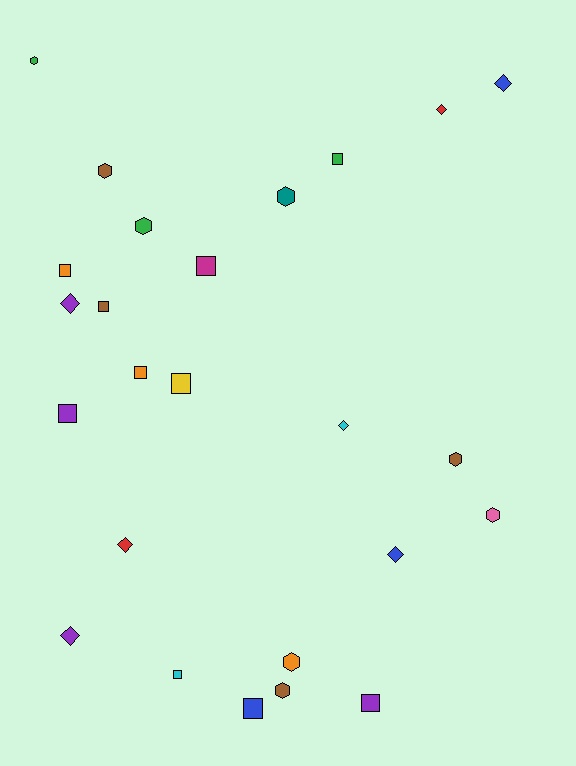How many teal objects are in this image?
There is 1 teal object.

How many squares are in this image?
There are 10 squares.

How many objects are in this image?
There are 25 objects.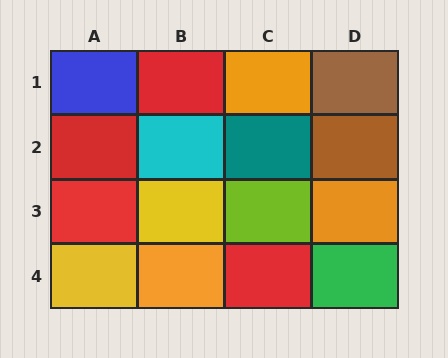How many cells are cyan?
1 cell is cyan.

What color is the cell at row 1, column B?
Red.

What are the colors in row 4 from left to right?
Yellow, orange, red, green.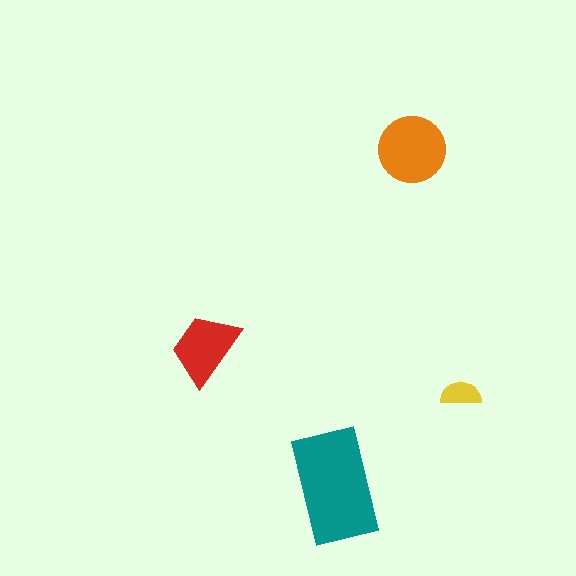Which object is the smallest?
The yellow semicircle.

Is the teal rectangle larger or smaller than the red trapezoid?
Larger.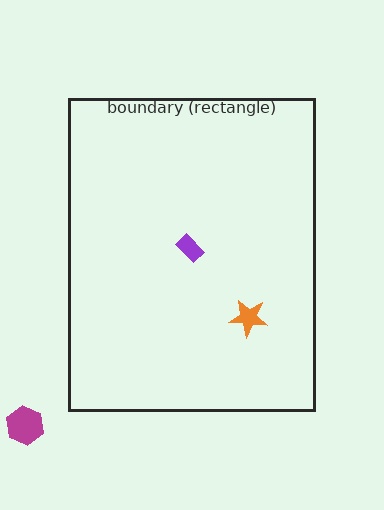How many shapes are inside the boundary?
2 inside, 1 outside.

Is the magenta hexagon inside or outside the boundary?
Outside.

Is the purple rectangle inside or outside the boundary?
Inside.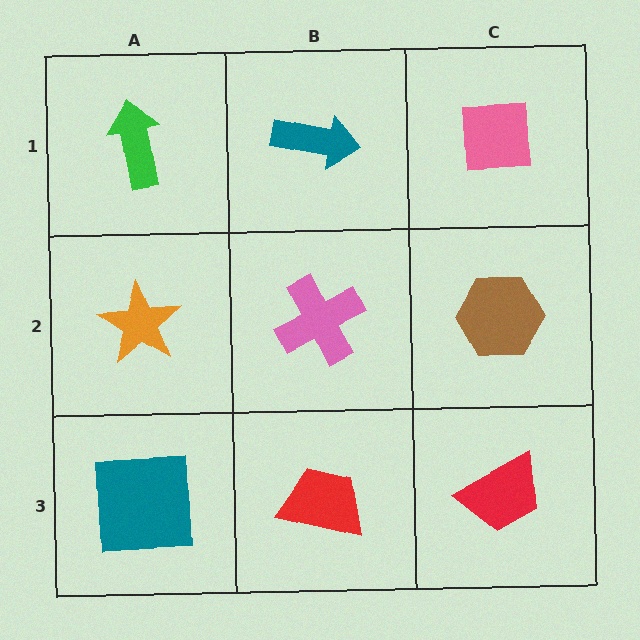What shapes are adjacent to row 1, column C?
A brown hexagon (row 2, column C), a teal arrow (row 1, column B).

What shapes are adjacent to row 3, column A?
An orange star (row 2, column A), a red trapezoid (row 3, column B).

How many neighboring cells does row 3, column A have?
2.